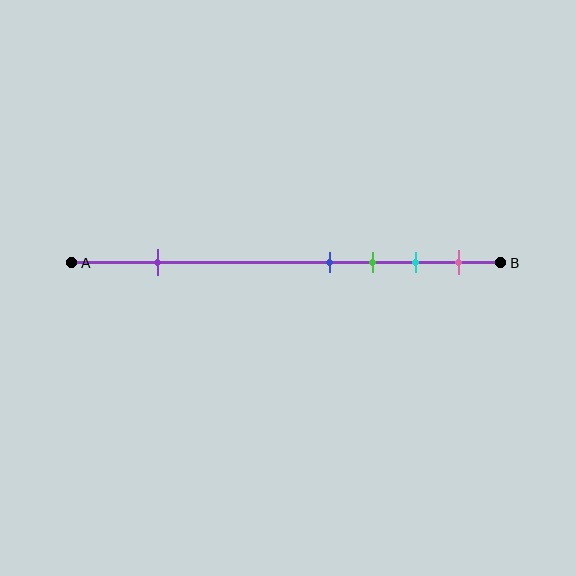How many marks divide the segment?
There are 5 marks dividing the segment.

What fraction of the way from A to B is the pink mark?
The pink mark is approximately 90% (0.9) of the way from A to B.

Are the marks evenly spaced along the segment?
No, the marks are not evenly spaced.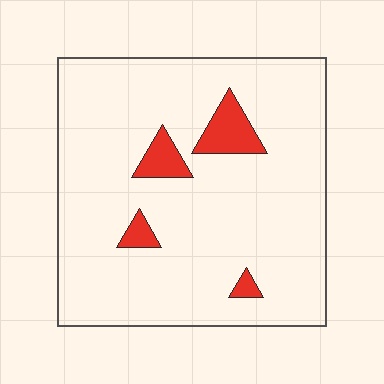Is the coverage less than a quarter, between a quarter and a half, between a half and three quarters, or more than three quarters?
Less than a quarter.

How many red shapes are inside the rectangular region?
4.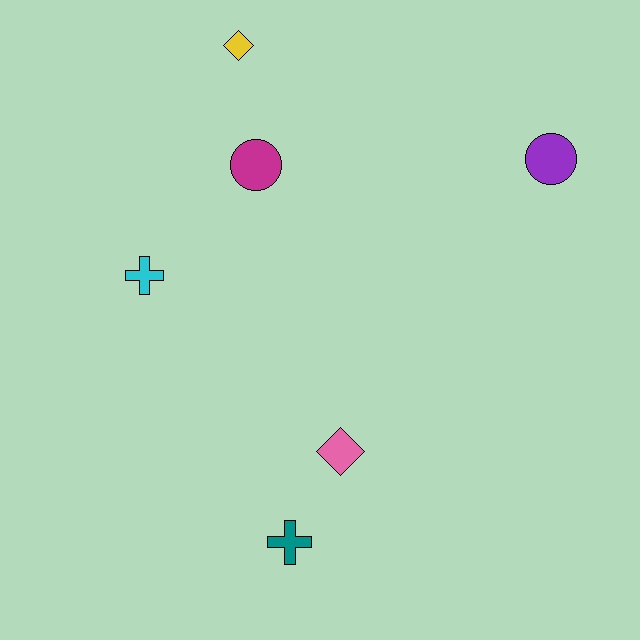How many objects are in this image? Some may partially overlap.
There are 6 objects.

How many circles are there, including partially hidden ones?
There are 2 circles.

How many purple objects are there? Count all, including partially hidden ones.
There is 1 purple object.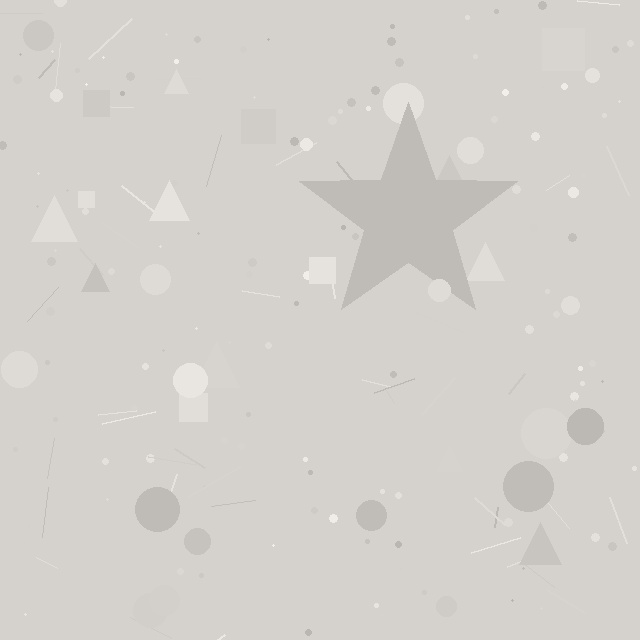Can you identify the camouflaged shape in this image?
The camouflaged shape is a star.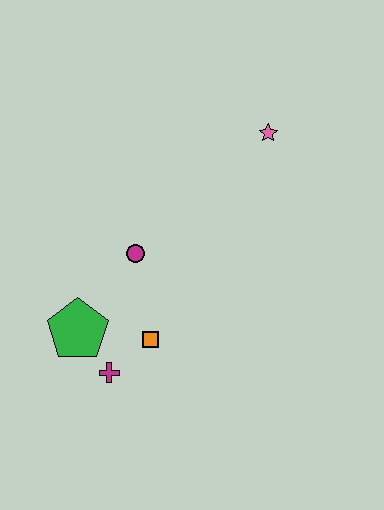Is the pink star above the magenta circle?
Yes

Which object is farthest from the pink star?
The magenta cross is farthest from the pink star.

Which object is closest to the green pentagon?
The magenta cross is closest to the green pentagon.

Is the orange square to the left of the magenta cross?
No